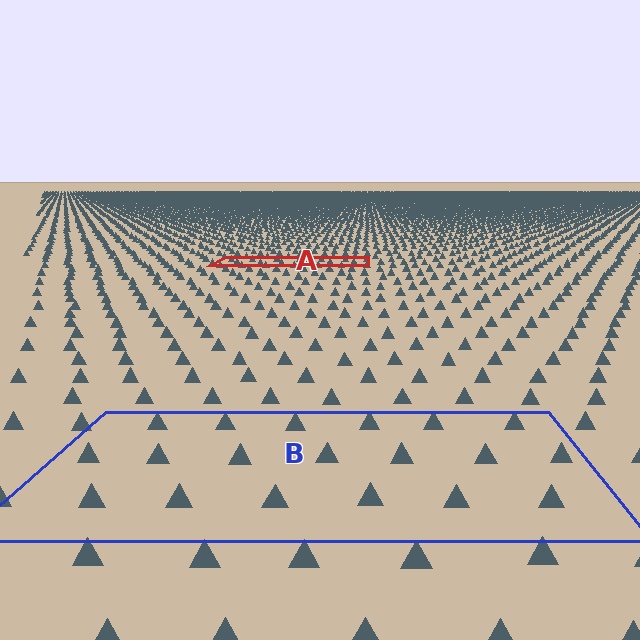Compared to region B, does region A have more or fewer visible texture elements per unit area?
Region A has more texture elements per unit area — they are packed more densely because it is farther away.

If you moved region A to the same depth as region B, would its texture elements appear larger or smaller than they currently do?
They would appear larger. At a closer depth, the same texture elements are projected at a bigger on-screen size.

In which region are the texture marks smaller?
The texture marks are smaller in region A, because it is farther away.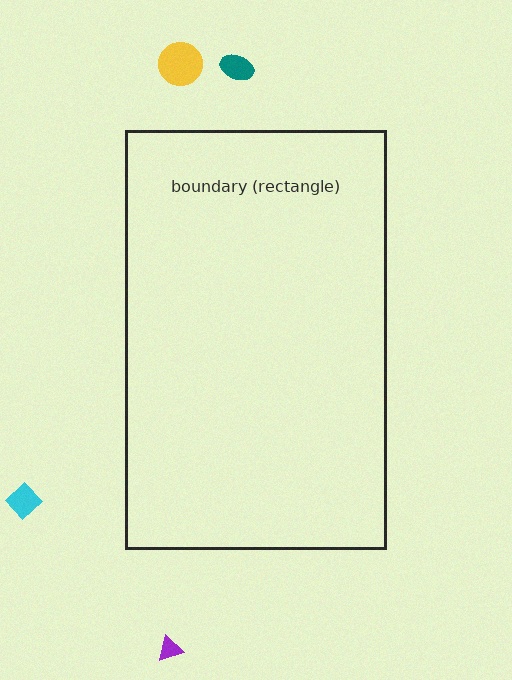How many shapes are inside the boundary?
0 inside, 4 outside.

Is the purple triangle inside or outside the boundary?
Outside.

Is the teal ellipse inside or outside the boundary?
Outside.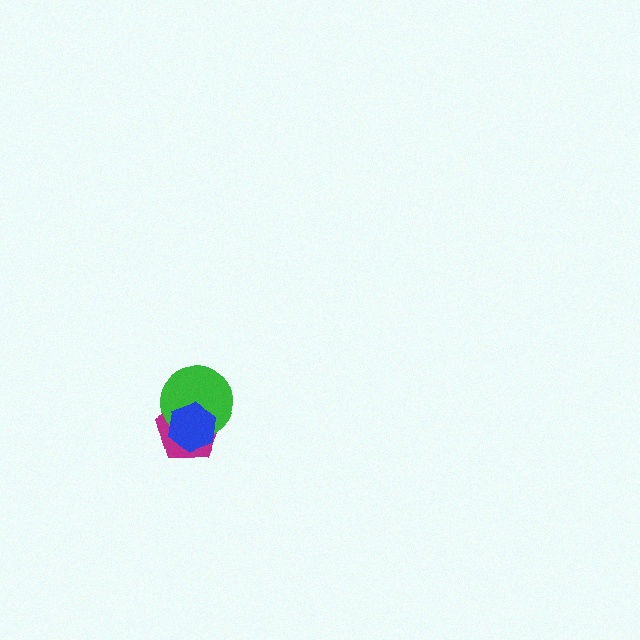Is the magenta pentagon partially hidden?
Yes, it is partially covered by another shape.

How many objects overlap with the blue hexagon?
2 objects overlap with the blue hexagon.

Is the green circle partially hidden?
Yes, it is partially covered by another shape.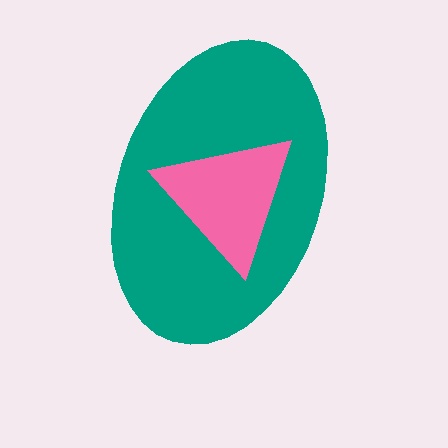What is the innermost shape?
The pink triangle.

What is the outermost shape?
The teal ellipse.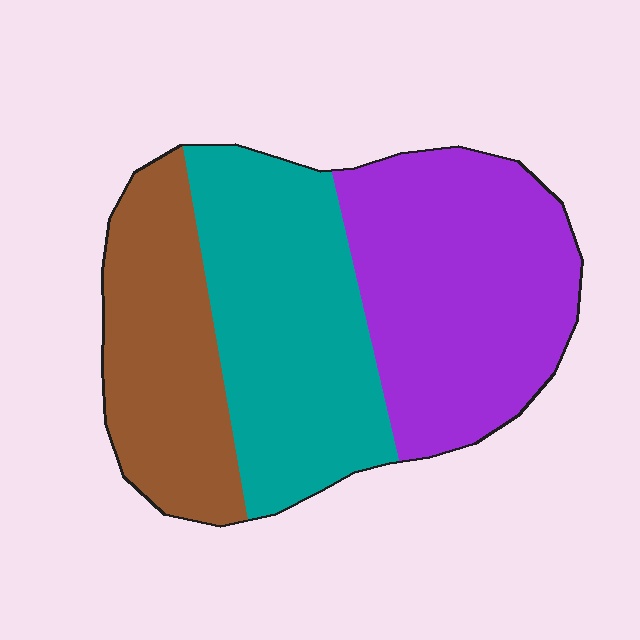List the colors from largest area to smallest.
From largest to smallest: purple, teal, brown.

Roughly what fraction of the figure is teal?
Teal covers roughly 35% of the figure.